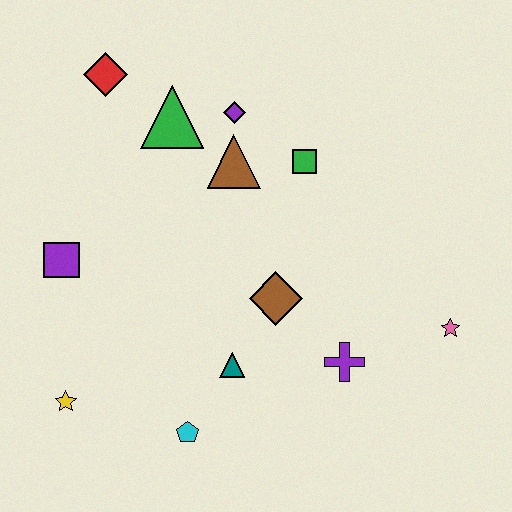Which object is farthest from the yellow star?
The pink star is farthest from the yellow star.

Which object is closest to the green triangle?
The purple diamond is closest to the green triangle.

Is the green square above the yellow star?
Yes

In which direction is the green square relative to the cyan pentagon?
The green square is above the cyan pentagon.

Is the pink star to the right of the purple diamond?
Yes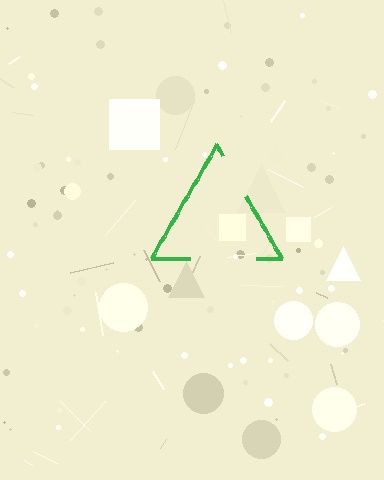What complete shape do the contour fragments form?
The contour fragments form a triangle.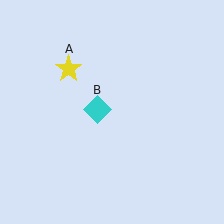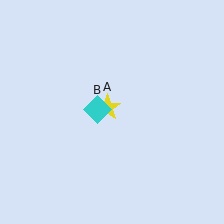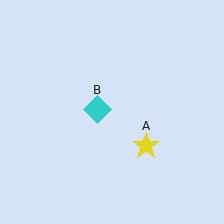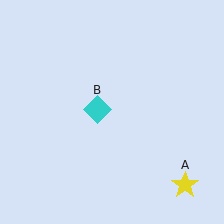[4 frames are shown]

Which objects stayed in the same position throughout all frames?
Cyan diamond (object B) remained stationary.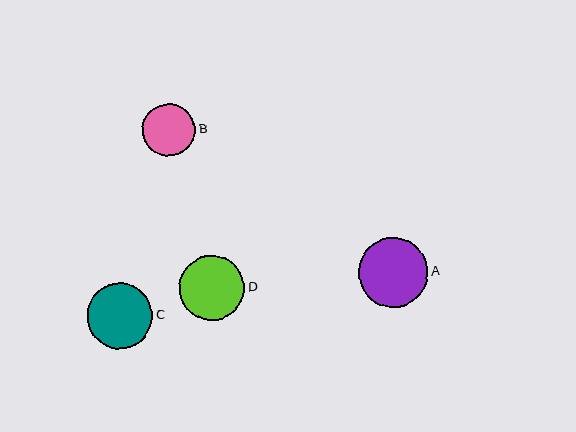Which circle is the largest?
Circle A is the largest with a size of approximately 70 pixels.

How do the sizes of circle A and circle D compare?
Circle A and circle D are approximately the same size.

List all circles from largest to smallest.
From largest to smallest: A, C, D, B.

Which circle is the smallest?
Circle B is the smallest with a size of approximately 53 pixels.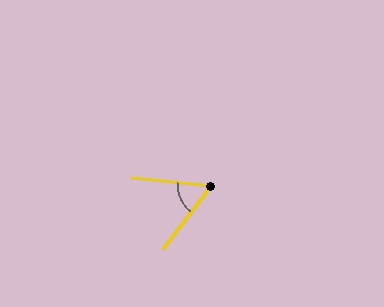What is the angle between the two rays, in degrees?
Approximately 59 degrees.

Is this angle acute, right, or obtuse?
It is acute.